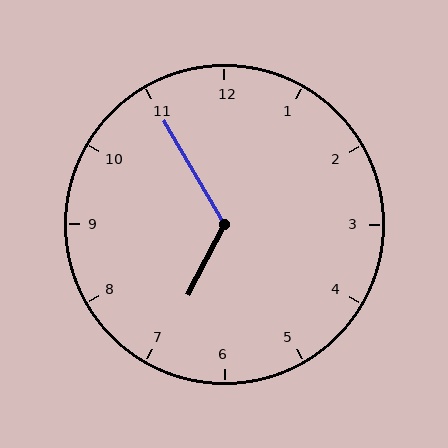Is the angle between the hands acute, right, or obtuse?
It is obtuse.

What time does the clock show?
6:55.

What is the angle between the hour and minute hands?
Approximately 122 degrees.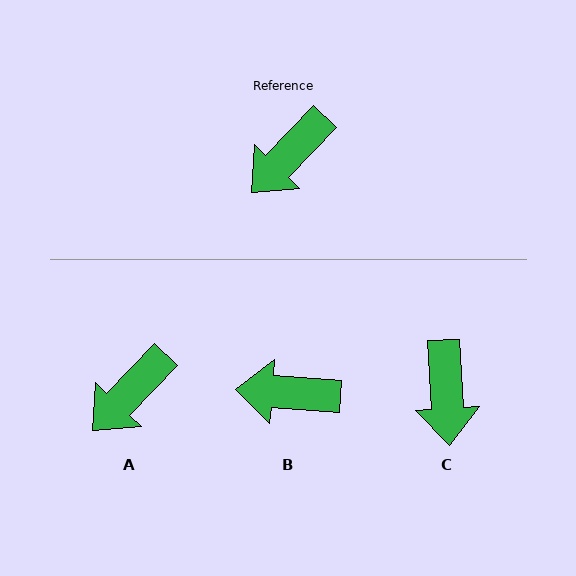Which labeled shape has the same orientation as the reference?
A.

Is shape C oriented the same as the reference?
No, it is off by about 47 degrees.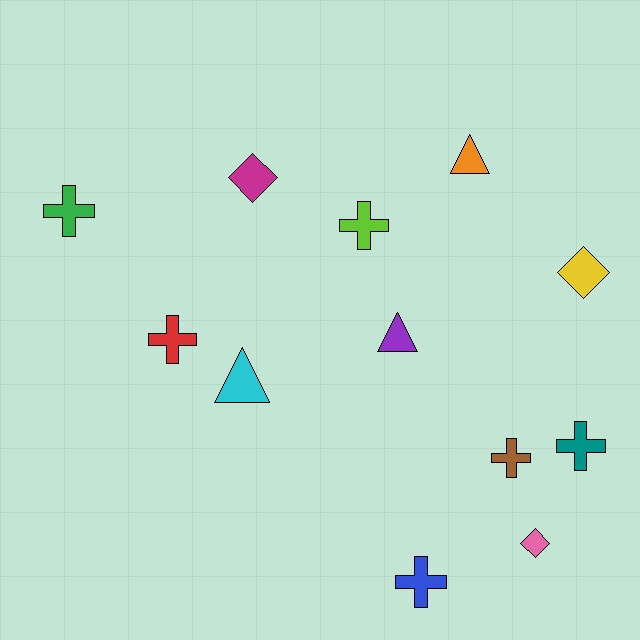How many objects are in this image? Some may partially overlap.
There are 12 objects.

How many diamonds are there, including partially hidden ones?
There are 3 diamonds.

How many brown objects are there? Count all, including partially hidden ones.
There is 1 brown object.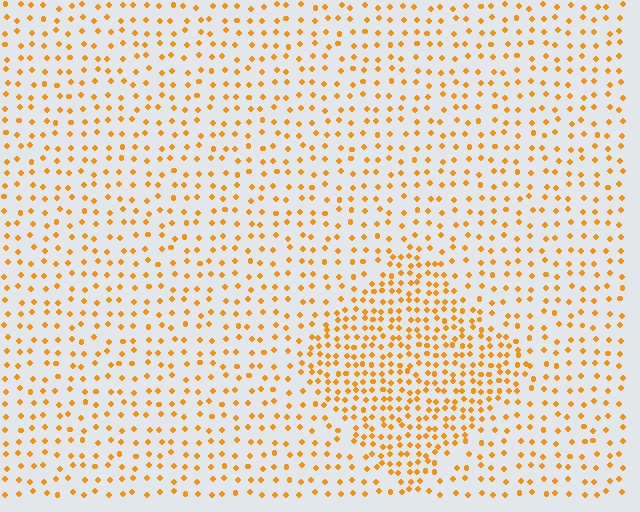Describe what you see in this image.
The image contains small orange elements arranged at two different densities. A diamond-shaped region is visible where the elements are more densely packed than the surrounding area.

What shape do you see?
I see a diamond.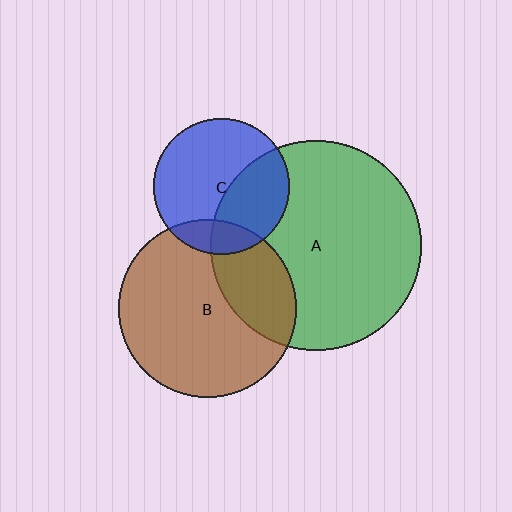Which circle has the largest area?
Circle A (green).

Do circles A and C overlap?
Yes.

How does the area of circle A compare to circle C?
Approximately 2.4 times.